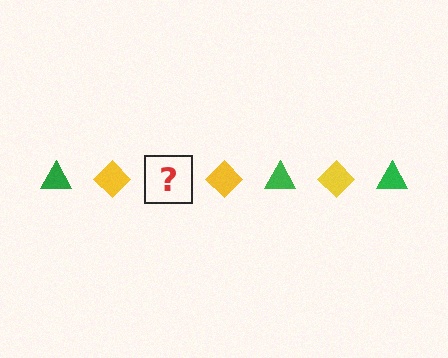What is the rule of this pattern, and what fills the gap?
The rule is that the pattern alternates between green triangle and yellow diamond. The gap should be filled with a green triangle.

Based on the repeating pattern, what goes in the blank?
The blank should be a green triangle.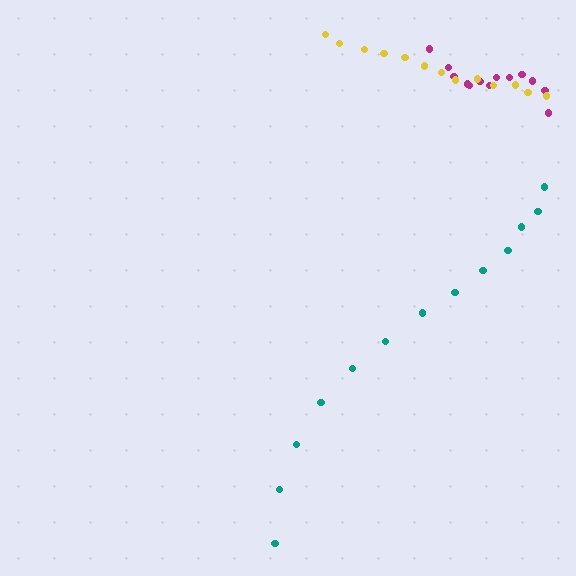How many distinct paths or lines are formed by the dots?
There are 3 distinct paths.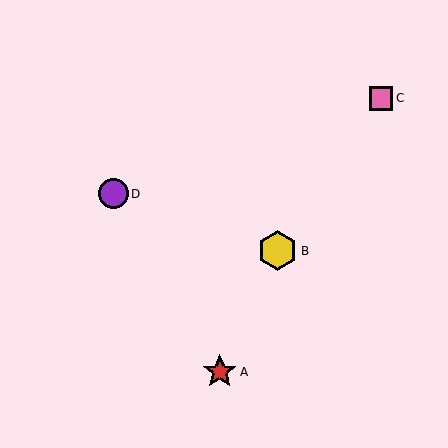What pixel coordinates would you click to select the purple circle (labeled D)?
Click at (113, 194) to select the purple circle D.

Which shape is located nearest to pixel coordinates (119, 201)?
The purple circle (labeled D) at (113, 194) is nearest to that location.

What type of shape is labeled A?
Shape A is a red star.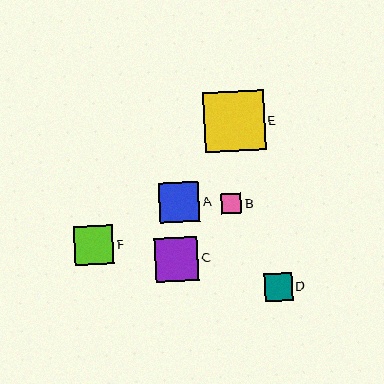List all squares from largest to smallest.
From largest to smallest: E, C, A, F, D, B.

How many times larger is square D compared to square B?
Square D is approximately 1.4 times the size of square B.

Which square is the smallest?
Square B is the smallest with a size of approximately 20 pixels.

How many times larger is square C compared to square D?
Square C is approximately 1.6 times the size of square D.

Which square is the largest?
Square E is the largest with a size of approximately 60 pixels.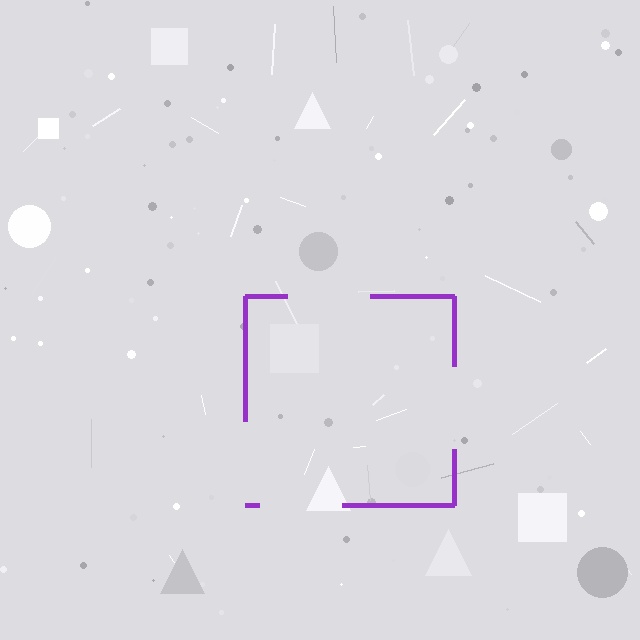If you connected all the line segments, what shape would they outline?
They would outline a square.